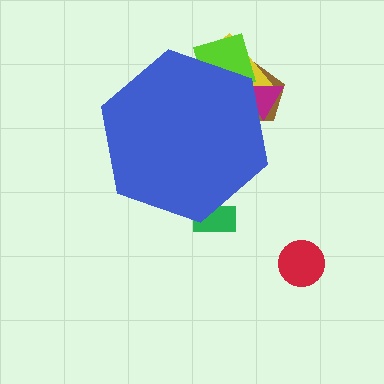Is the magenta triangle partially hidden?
Yes, the magenta triangle is partially hidden behind the blue hexagon.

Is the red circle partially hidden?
No, the red circle is fully visible.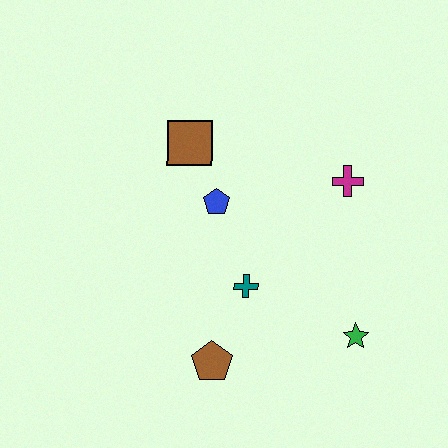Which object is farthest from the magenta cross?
The brown pentagon is farthest from the magenta cross.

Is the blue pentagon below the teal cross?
No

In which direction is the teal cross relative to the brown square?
The teal cross is below the brown square.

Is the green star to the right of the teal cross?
Yes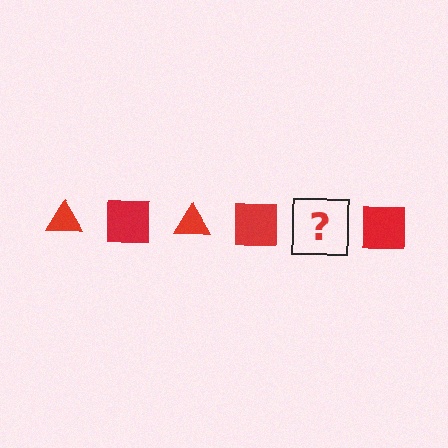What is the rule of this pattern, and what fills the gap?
The rule is that the pattern cycles through triangle, square shapes in red. The gap should be filled with a red triangle.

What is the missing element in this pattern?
The missing element is a red triangle.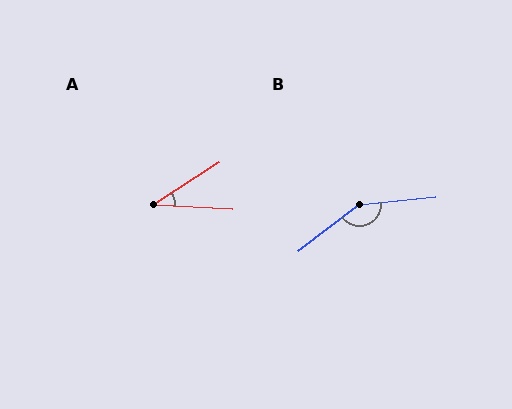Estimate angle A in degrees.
Approximately 36 degrees.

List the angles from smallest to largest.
A (36°), B (149°).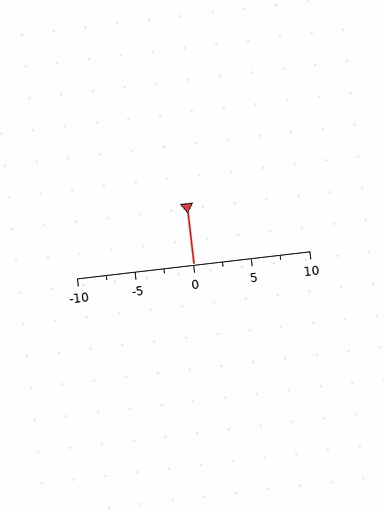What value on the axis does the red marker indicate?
The marker indicates approximately 0.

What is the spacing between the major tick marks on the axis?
The major ticks are spaced 5 apart.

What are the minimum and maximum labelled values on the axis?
The axis runs from -10 to 10.